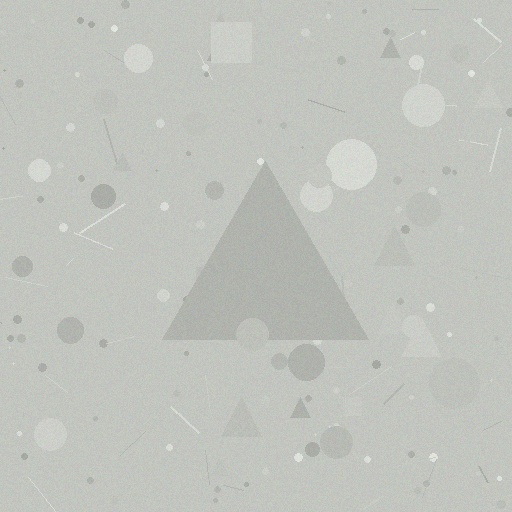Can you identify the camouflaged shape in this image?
The camouflaged shape is a triangle.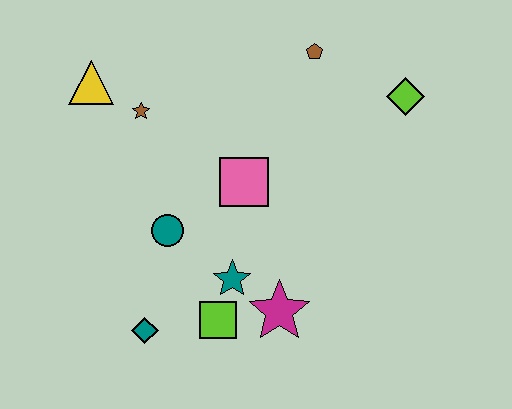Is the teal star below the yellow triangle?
Yes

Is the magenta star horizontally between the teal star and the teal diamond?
No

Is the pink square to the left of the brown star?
No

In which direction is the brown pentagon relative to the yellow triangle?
The brown pentagon is to the right of the yellow triangle.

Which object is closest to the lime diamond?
The brown pentagon is closest to the lime diamond.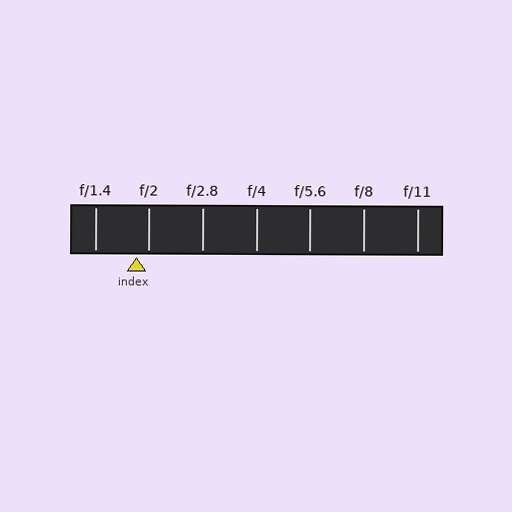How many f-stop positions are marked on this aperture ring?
There are 7 f-stop positions marked.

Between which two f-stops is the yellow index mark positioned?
The index mark is between f/1.4 and f/2.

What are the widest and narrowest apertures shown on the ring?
The widest aperture shown is f/1.4 and the narrowest is f/11.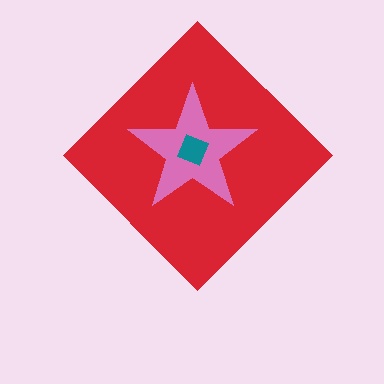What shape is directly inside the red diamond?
The pink star.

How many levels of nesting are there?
3.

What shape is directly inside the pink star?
The teal square.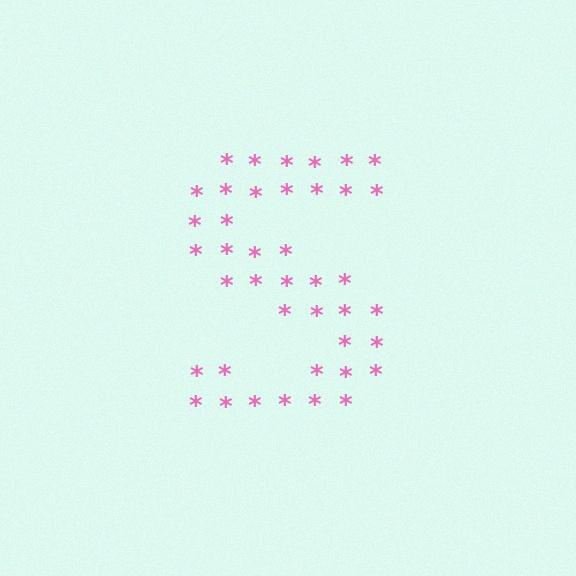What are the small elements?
The small elements are asterisks.